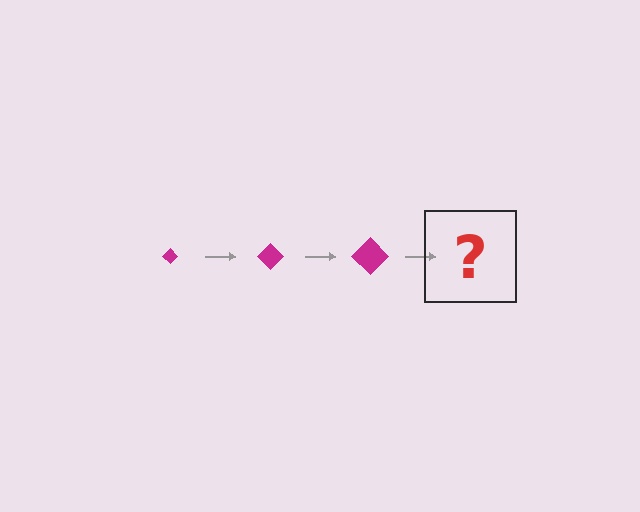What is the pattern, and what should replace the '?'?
The pattern is that the diamond gets progressively larger each step. The '?' should be a magenta diamond, larger than the previous one.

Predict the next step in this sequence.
The next step is a magenta diamond, larger than the previous one.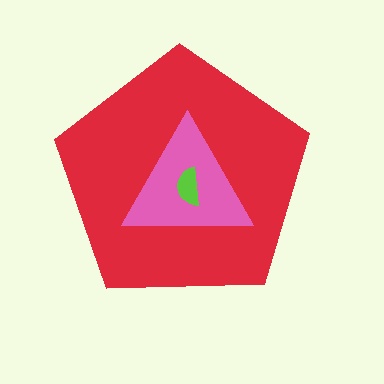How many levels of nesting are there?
3.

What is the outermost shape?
The red pentagon.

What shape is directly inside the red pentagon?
The pink triangle.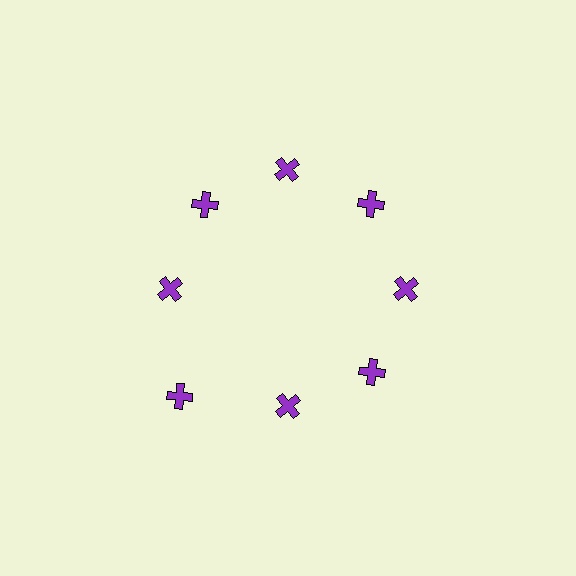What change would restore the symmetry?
The symmetry would be restored by moving it inward, back onto the ring so that all 8 crosses sit at equal angles and equal distance from the center.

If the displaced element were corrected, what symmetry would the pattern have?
It would have 8-fold rotational symmetry — the pattern would map onto itself every 45 degrees.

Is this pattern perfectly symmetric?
No. The 8 purple crosses are arranged in a ring, but one element near the 8 o'clock position is pushed outward from the center, breaking the 8-fold rotational symmetry.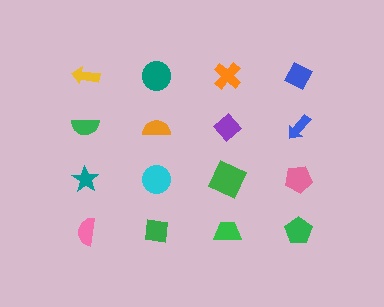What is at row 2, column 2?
An orange semicircle.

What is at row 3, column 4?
A pink pentagon.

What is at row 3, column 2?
A cyan circle.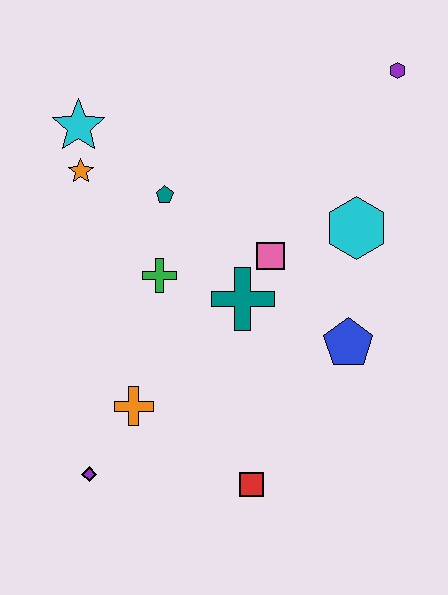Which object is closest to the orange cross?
The purple diamond is closest to the orange cross.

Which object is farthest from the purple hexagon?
The purple diamond is farthest from the purple hexagon.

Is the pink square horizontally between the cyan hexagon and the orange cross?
Yes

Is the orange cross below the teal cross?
Yes